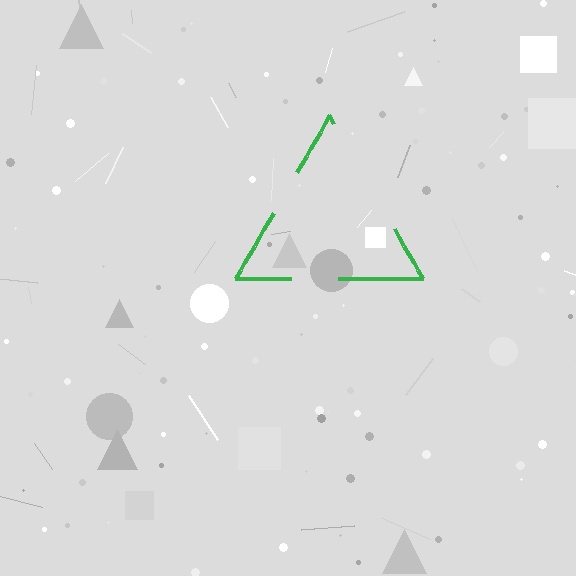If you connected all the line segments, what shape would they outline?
They would outline a triangle.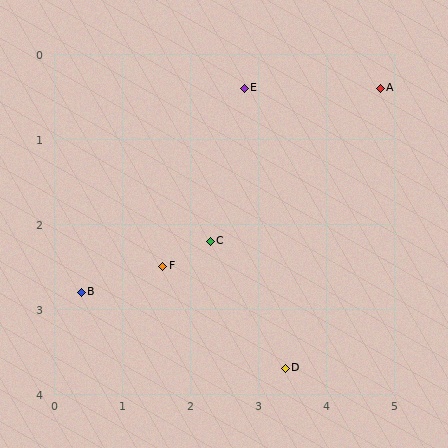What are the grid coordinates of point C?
Point C is at approximately (2.3, 2.2).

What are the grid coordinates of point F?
Point F is at approximately (1.6, 2.5).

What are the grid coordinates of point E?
Point E is at approximately (2.8, 0.4).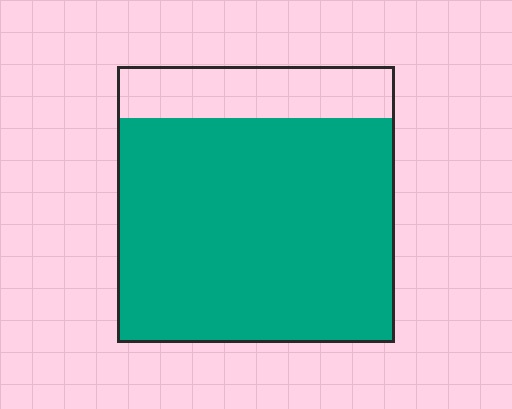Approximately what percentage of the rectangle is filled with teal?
Approximately 80%.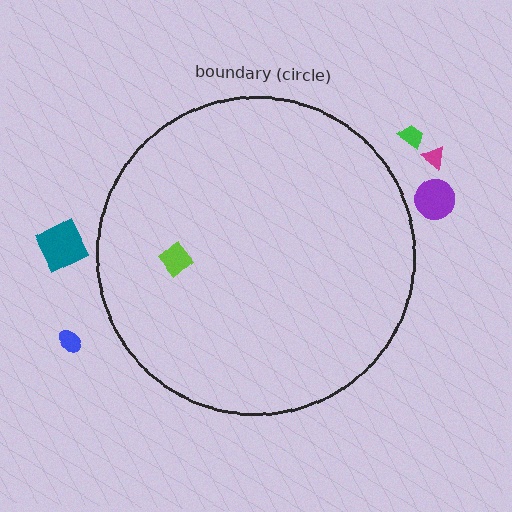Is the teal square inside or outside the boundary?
Outside.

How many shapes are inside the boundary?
1 inside, 5 outside.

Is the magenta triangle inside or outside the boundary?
Outside.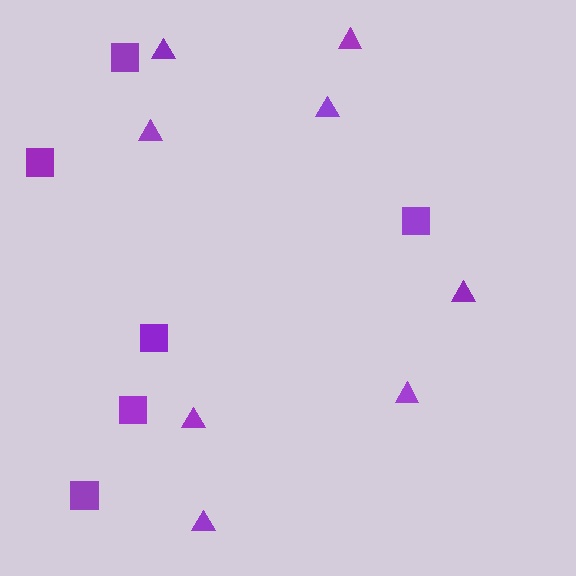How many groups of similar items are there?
There are 2 groups: one group of squares (6) and one group of triangles (8).